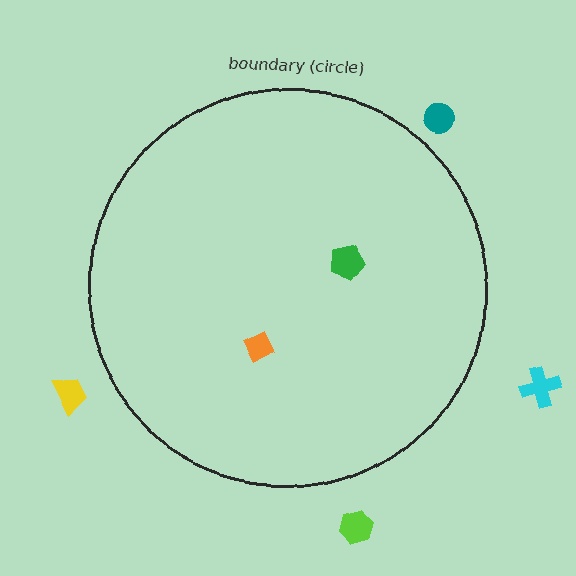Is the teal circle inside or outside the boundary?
Outside.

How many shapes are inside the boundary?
2 inside, 4 outside.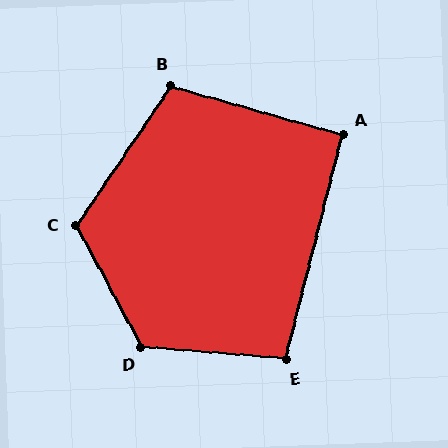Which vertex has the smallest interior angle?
A, at approximately 92 degrees.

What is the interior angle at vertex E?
Approximately 99 degrees (obtuse).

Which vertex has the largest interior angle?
D, at approximately 123 degrees.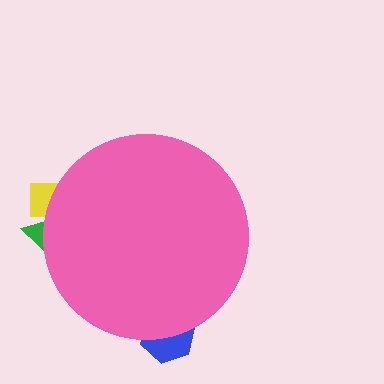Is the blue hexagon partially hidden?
Yes, the blue hexagon is partially hidden behind the pink circle.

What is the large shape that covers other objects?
A pink circle.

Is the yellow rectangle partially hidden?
Yes, the yellow rectangle is partially hidden behind the pink circle.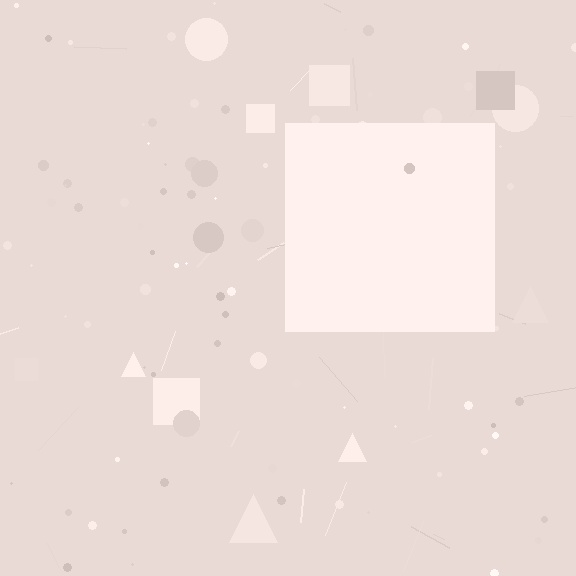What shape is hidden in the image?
A square is hidden in the image.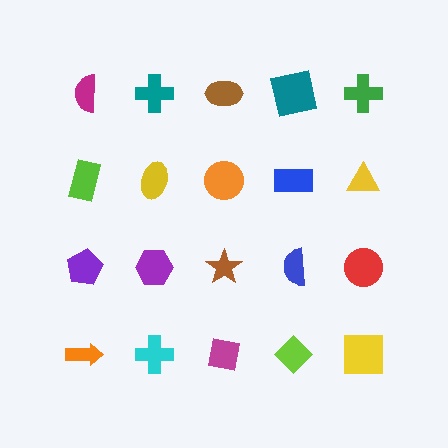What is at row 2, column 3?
An orange circle.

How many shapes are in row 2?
5 shapes.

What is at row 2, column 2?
A yellow ellipse.